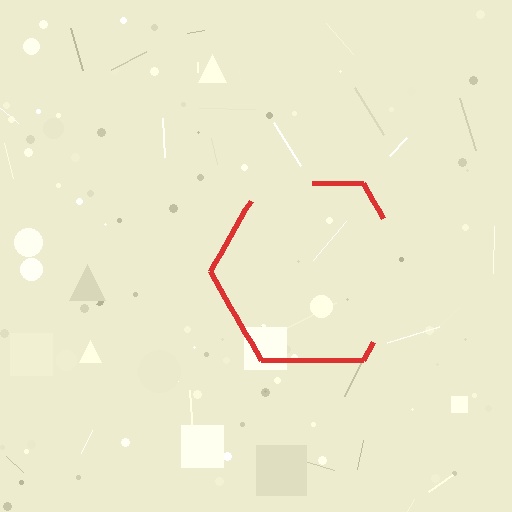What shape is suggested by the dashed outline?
The dashed outline suggests a hexagon.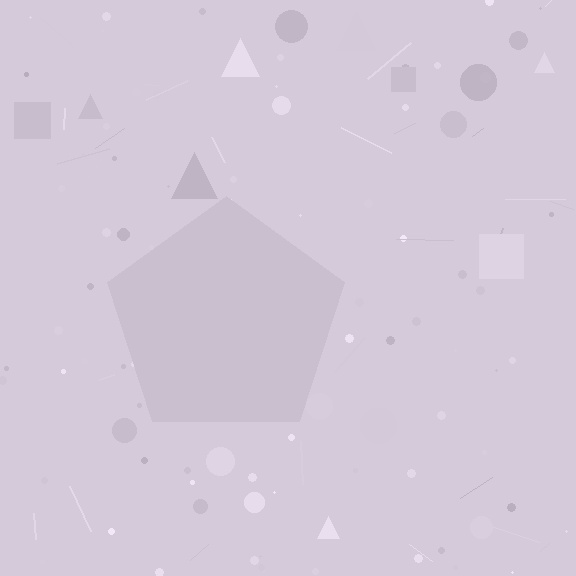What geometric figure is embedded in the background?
A pentagon is embedded in the background.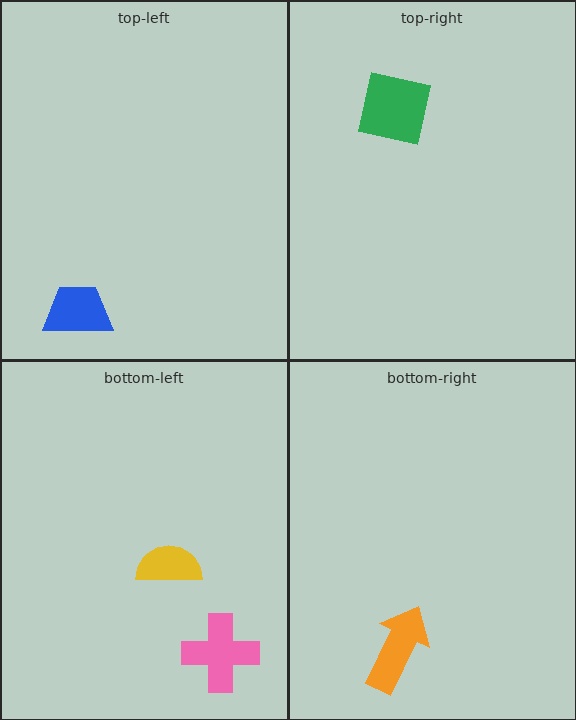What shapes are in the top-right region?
The green square.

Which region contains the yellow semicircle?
The bottom-left region.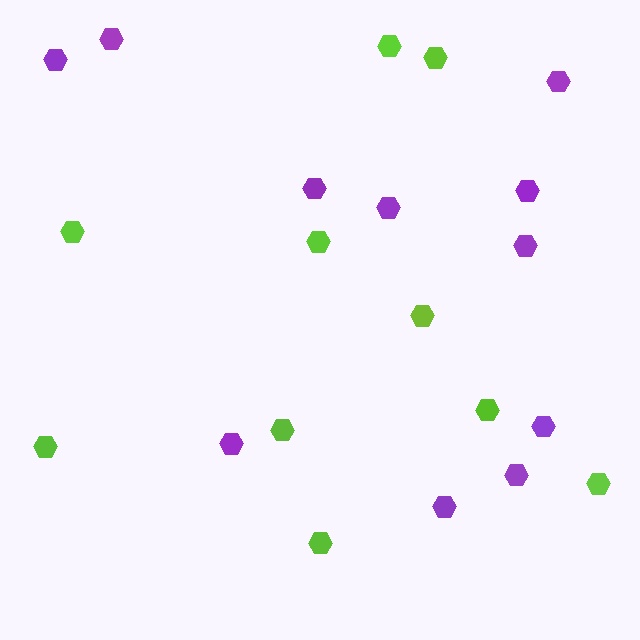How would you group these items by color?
There are 2 groups: one group of lime hexagons (10) and one group of purple hexagons (11).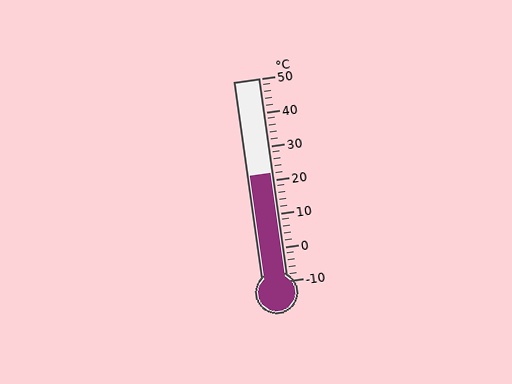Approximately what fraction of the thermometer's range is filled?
The thermometer is filled to approximately 55% of its range.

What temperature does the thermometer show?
The thermometer shows approximately 22°C.